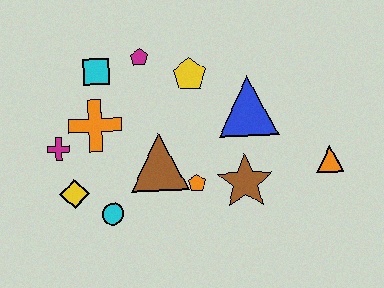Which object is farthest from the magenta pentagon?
The orange triangle is farthest from the magenta pentagon.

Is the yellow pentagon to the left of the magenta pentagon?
No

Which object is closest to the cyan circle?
The yellow diamond is closest to the cyan circle.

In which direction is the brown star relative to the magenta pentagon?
The brown star is below the magenta pentagon.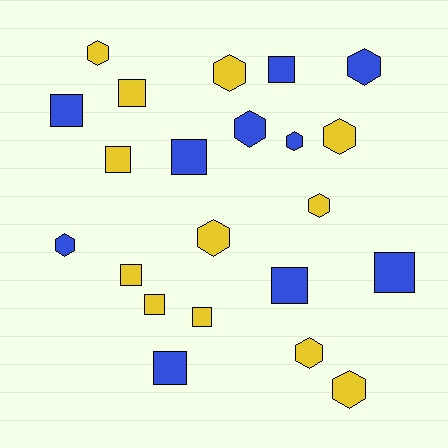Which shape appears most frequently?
Square, with 11 objects.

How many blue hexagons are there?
There are 4 blue hexagons.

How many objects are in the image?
There are 22 objects.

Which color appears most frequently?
Yellow, with 12 objects.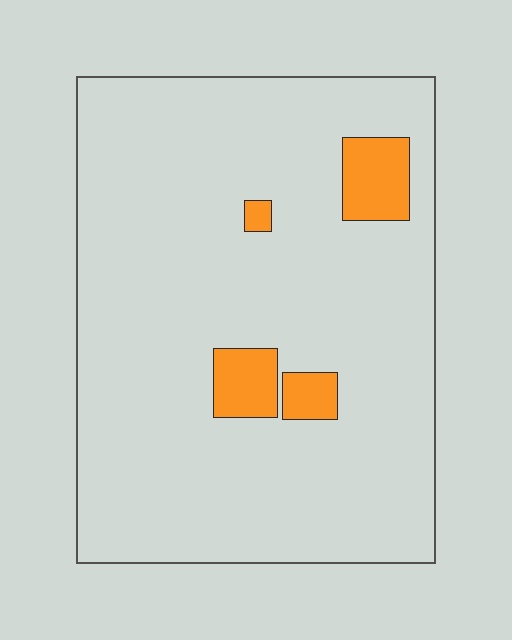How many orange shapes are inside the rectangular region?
4.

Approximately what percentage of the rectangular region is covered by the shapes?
Approximately 10%.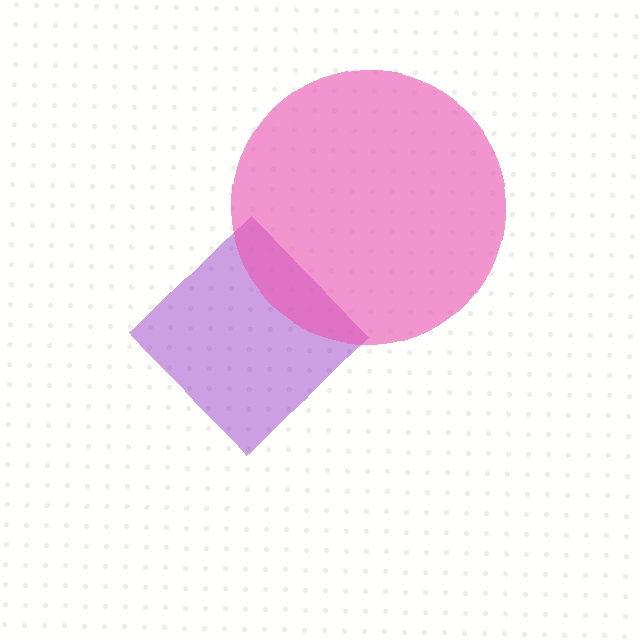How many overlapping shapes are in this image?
There are 2 overlapping shapes in the image.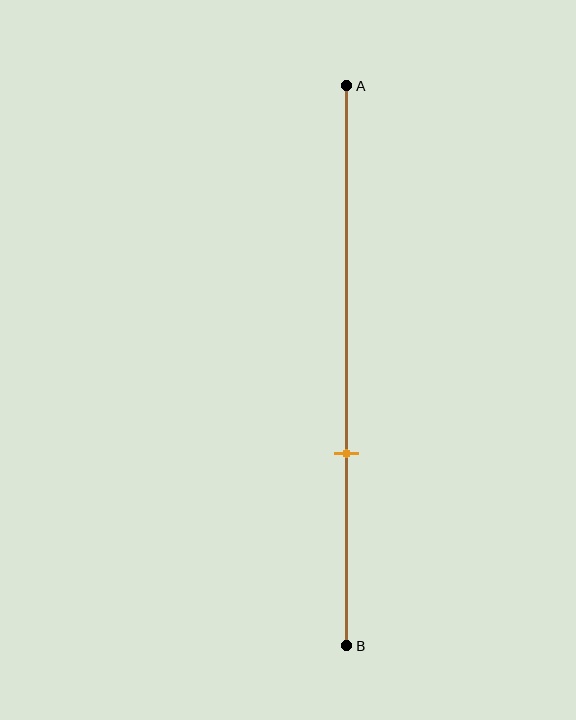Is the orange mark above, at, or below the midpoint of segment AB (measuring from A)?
The orange mark is below the midpoint of segment AB.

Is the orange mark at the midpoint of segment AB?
No, the mark is at about 65% from A, not at the 50% midpoint.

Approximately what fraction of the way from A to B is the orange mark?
The orange mark is approximately 65% of the way from A to B.